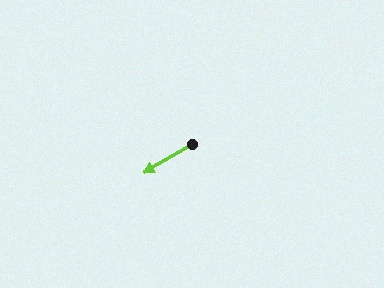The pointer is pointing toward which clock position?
Roughly 8 o'clock.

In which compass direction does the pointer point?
Southwest.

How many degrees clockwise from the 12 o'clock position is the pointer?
Approximately 239 degrees.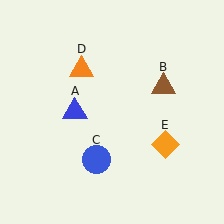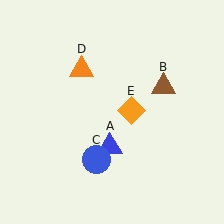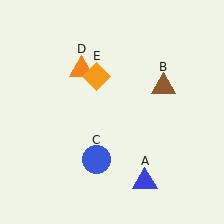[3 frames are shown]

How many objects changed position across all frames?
2 objects changed position: blue triangle (object A), orange diamond (object E).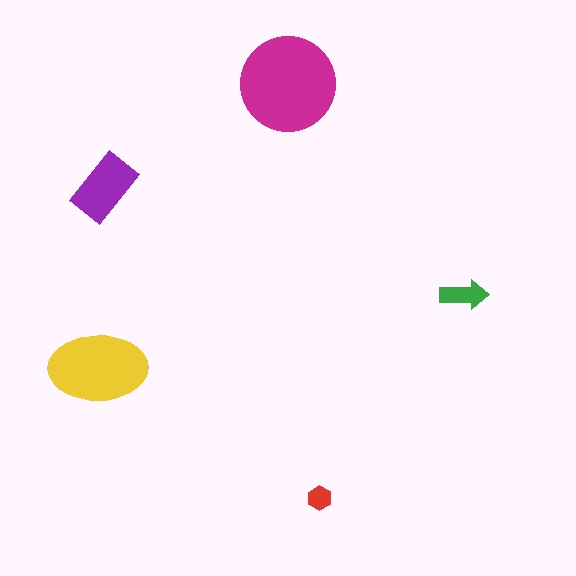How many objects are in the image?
There are 5 objects in the image.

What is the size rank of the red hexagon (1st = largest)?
5th.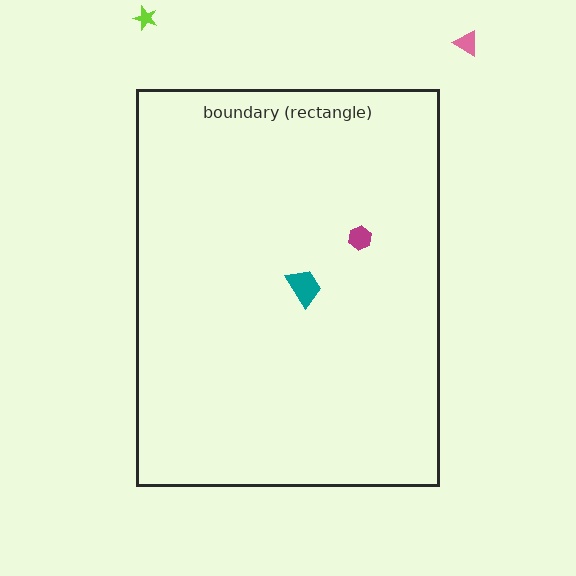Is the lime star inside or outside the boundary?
Outside.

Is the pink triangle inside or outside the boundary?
Outside.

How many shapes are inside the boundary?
2 inside, 2 outside.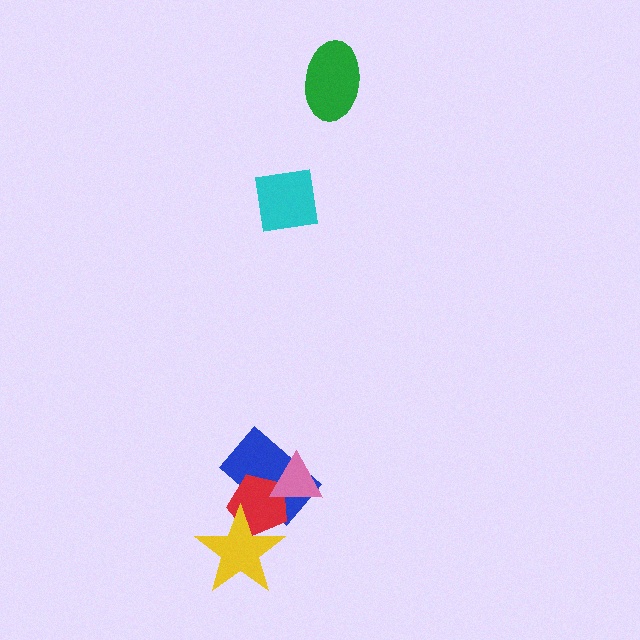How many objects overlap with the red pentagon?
3 objects overlap with the red pentagon.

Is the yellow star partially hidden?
No, no other shape covers it.